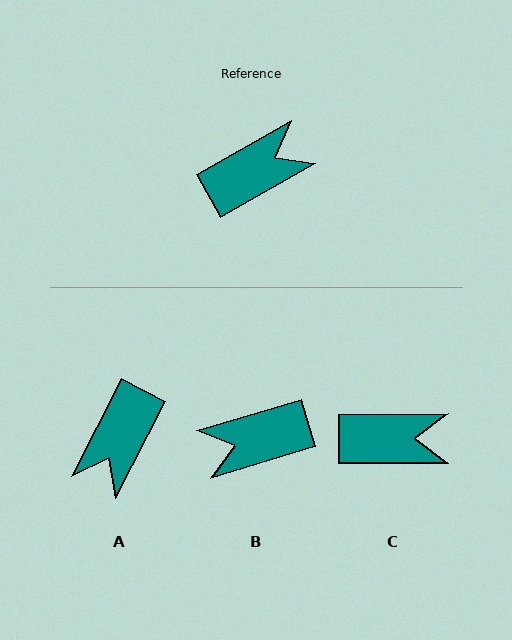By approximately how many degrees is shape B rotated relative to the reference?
Approximately 167 degrees counter-clockwise.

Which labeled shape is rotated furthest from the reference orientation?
B, about 167 degrees away.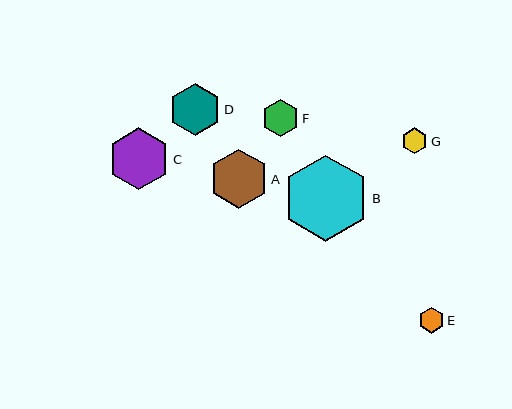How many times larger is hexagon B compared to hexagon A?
Hexagon B is approximately 1.5 times the size of hexagon A.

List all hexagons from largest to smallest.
From largest to smallest: B, C, A, D, F, E, G.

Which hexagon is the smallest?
Hexagon G is the smallest with a size of approximately 26 pixels.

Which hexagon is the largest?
Hexagon B is the largest with a size of approximately 86 pixels.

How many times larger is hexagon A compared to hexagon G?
Hexagon A is approximately 2.3 times the size of hexagon G.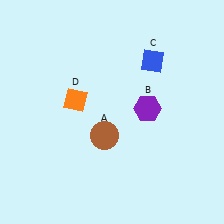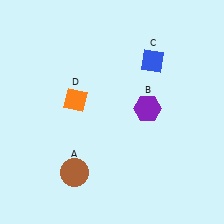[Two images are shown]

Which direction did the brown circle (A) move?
The brown circle (A) moved down.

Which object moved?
The brown circle (A) moved down.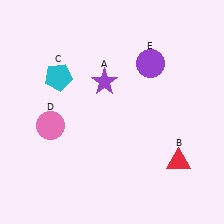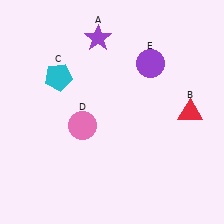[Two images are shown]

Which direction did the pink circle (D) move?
The pink circle (D) moved right.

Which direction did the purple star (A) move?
The purple star (A) moved up.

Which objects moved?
The objects that moved are: the purple star (A), the red triangle (B), the pink circle (D).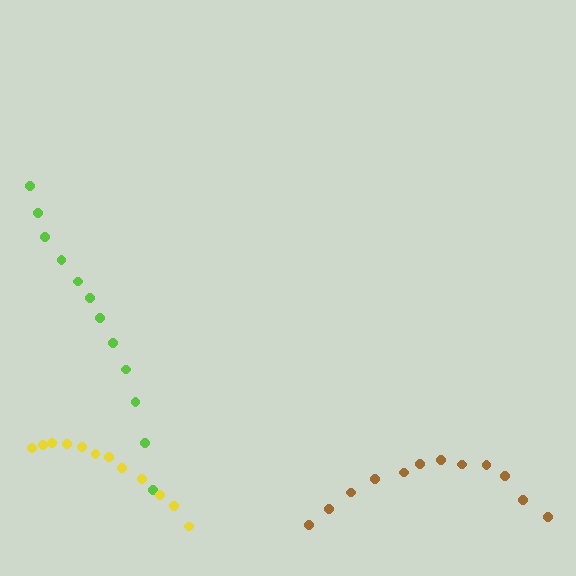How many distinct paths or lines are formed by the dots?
There are 3 distinct paths.